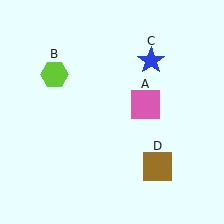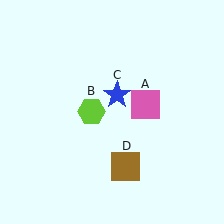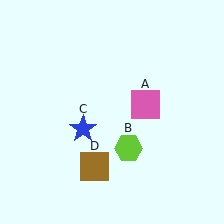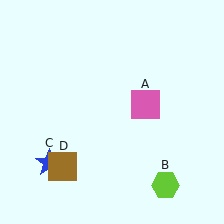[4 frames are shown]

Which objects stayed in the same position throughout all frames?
Pink square (object A) remained stationary.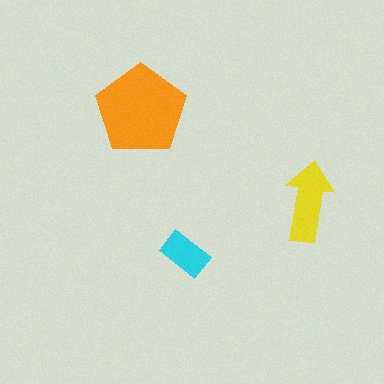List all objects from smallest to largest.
The cyan rectangle, the yellow arrow, the orange pentagon.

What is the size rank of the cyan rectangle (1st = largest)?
3rd.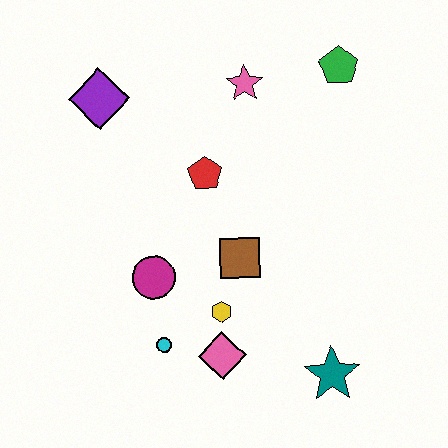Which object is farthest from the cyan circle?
The green pentagon is farthest from the cyan circle.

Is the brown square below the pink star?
Yes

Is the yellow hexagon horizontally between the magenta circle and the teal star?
Yes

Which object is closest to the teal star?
The pink diamond is closest to the teal star.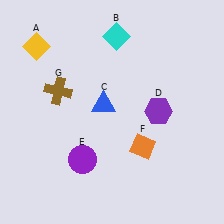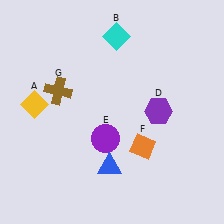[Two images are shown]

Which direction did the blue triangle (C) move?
The blue triangle (C) moved down.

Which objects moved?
The objects that moved are: the yellow diamond (A), the blue triangle (C), the purple circle (E).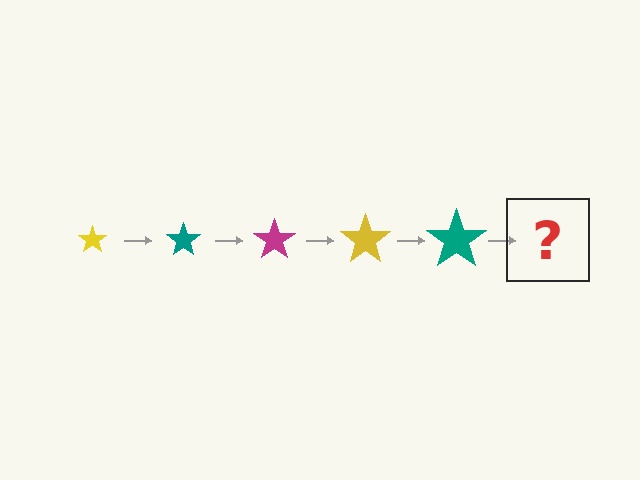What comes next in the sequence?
The next element should be a magenta star, larger than the previous one.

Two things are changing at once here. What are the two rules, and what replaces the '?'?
The two rules are that the star grows larger each step and the color cycles through yellow, teal, and magenta. The '?' should be a magenta star, larger than the previous one.